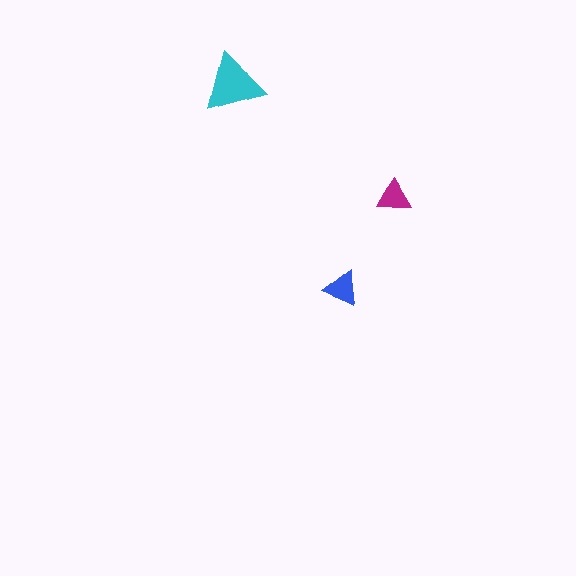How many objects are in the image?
There are 3 objects in the image.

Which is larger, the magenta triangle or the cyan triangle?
The cyan one.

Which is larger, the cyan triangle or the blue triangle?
The cyan one.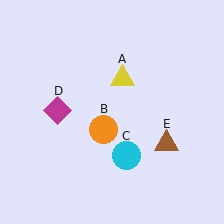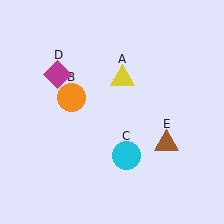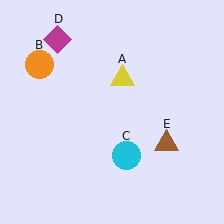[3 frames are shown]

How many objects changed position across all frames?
2 objects changed position: orange circle (object B), magenta diamond (object D).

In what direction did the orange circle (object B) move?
The orange circle (object B) moved up and to the left.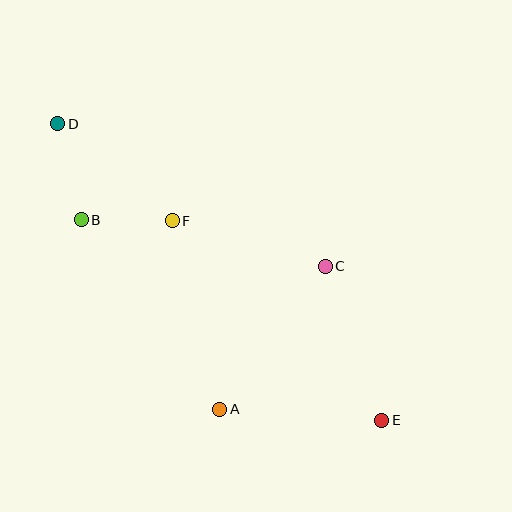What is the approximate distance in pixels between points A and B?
The distance between A and B is approximately 235 pixels.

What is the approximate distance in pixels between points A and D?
The distance between A and D is approximately 328 pixels.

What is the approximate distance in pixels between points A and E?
The distance between A and E is approximately 162 pixels.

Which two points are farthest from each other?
Points D and E are farthest from each other.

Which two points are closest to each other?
Points B and F are closest to each other.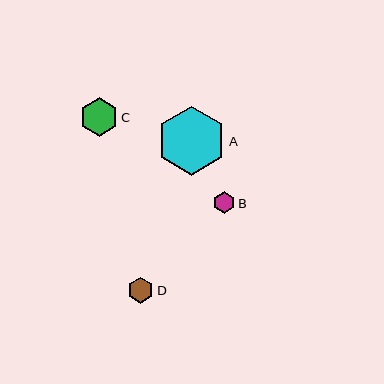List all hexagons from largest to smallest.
From largest to smallest: A, C, D, B.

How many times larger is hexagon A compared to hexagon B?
Hexagon A is approximately 3.2 times the size of hexagon B.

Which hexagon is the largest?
Hexagon A is the largest with a size of approximately 69 pixels.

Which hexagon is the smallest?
Hexagon B is the smallest with a size of approximately 22 pixels.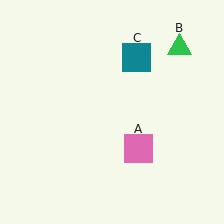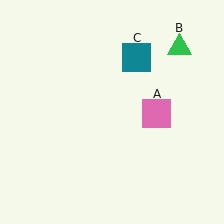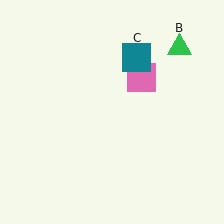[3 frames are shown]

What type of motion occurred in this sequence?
The pink square (object A) rotated counterclockwise around the center of the scene.